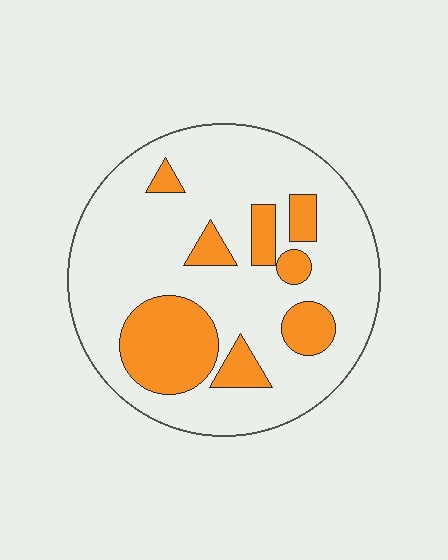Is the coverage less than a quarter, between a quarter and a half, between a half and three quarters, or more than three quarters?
Less than a quarter.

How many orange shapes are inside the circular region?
8.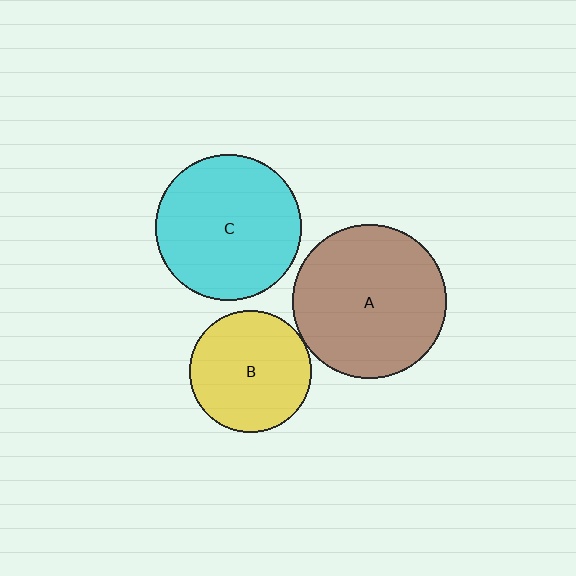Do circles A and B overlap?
Yes.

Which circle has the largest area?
Circle A (brown).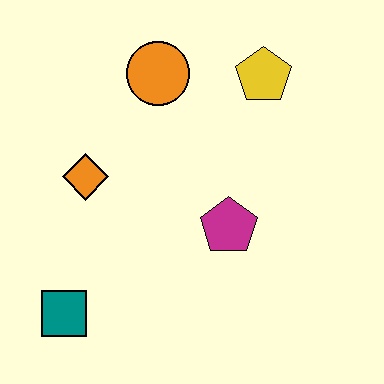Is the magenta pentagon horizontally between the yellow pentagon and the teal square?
Yes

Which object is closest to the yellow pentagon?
The orange circle is closest to the yellow pentagon.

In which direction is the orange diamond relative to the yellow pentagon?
The orange diamond is to the left of the yellow pentagon.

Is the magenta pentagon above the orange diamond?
No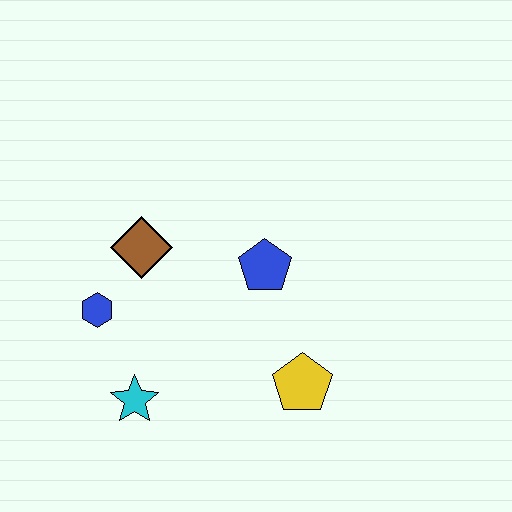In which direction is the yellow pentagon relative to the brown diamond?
The yellow pentagon is to the right of the brown diamond.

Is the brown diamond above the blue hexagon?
Yes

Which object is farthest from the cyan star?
The blue pentagon is farthest from the cyan star.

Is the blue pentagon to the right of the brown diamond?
Yes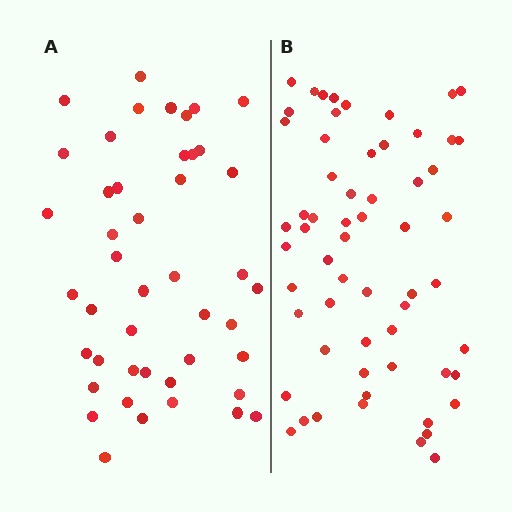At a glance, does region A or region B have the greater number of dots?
Region B (the right region) has more dots.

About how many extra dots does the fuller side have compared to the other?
Region B has approximately 15 more dots than region A.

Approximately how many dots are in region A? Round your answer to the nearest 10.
About 40 dots. (The exact count is 45, which rounds to 40.)